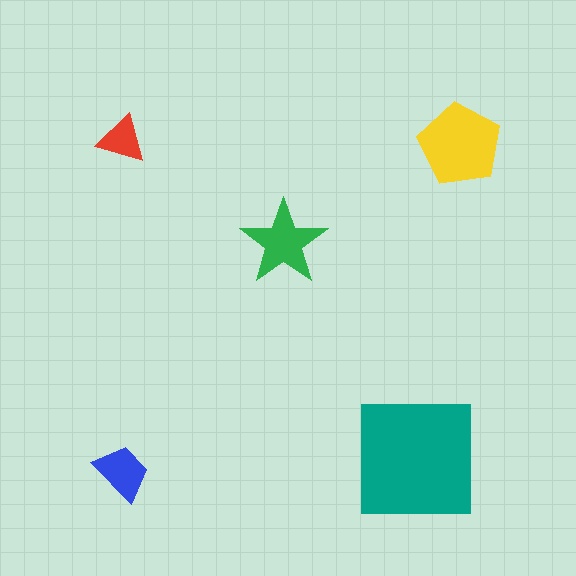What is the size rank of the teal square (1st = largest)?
1st.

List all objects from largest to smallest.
The teal square, the yellow pentagon, the green star, the blue trapezoid, the red triangle.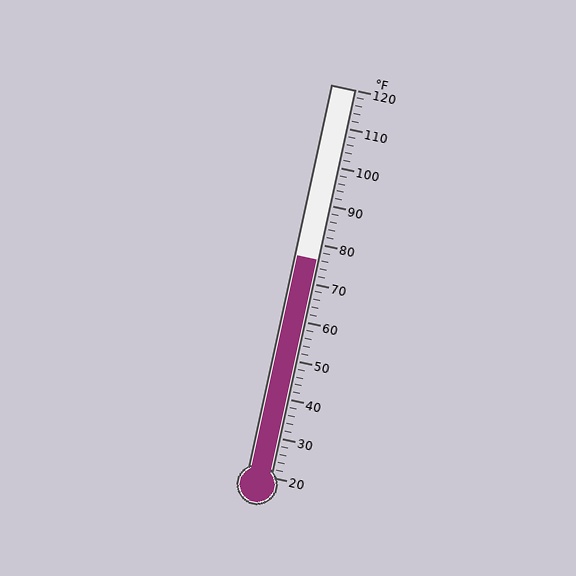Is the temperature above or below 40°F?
The temperature is above 40°F.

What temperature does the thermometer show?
The thermometer shows approximately 76°F.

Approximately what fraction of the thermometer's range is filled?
The thermometer is filled to approximately 55% of its range.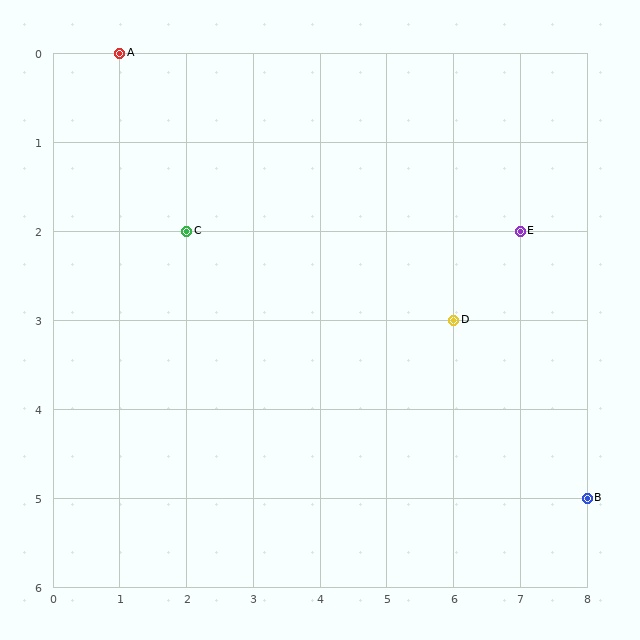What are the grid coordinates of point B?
Point B is at grid coordinates (8, 5).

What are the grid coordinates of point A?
Point A is at grid coordinates (1, 0).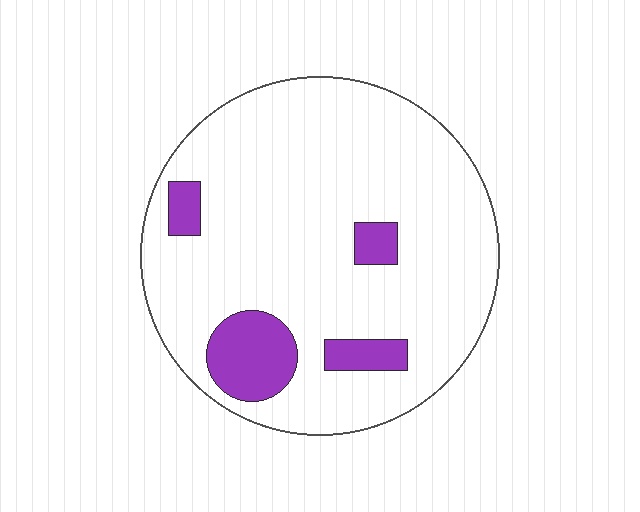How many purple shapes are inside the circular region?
4.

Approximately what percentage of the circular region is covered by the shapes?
Approximately 15%.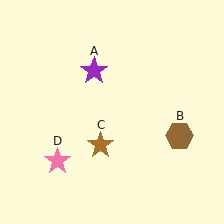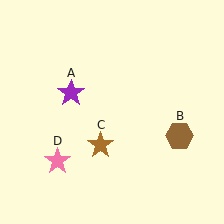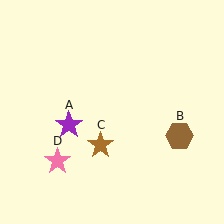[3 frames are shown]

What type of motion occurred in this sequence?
The purple star (object A) rotated counterclockwise around the center of the scene.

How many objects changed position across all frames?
1 object changed position: purple star (object A).